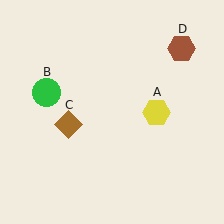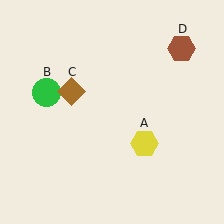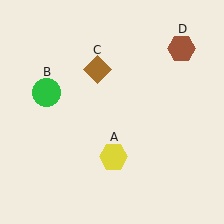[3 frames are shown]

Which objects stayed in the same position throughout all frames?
Green circle (object B) and brown hexagon (object D) remained stationary.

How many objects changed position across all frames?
2 objects changed position: yellow hexagon (object A), brown diamond (object C).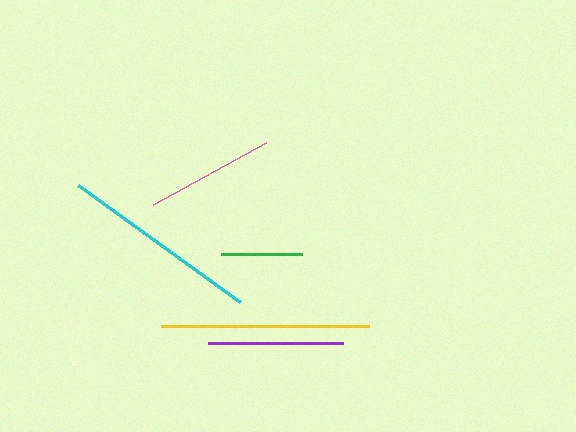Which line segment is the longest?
The yellow line is the longest at approximately 208 pixels.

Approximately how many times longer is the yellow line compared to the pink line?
The yellow line is approximately 1.6 times the length of the pink line.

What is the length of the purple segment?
The purple segment is approximately 135 pixels long.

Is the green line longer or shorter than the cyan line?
The cyan line is longer than the green line.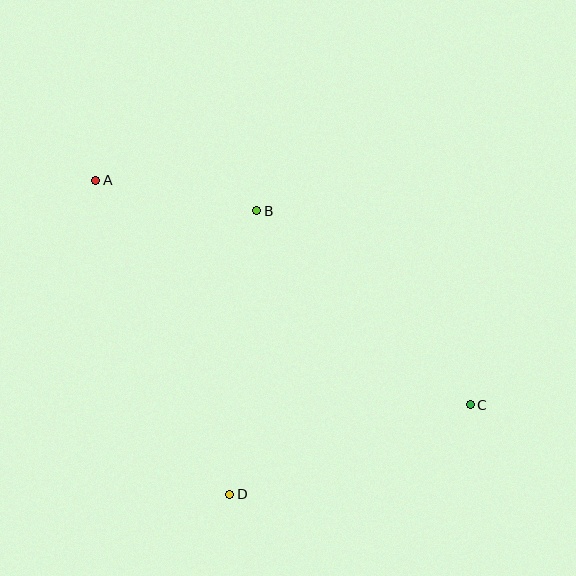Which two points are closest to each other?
Points A and B are closest to each other.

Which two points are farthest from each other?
Points A and C are farthest from each other.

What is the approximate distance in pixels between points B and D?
The distance between B and D is approximately 285 pixels.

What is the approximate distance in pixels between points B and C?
The distance between B and C is approximately 288 pixels.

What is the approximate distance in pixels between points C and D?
The distance between C and D is approximately 257 pixels.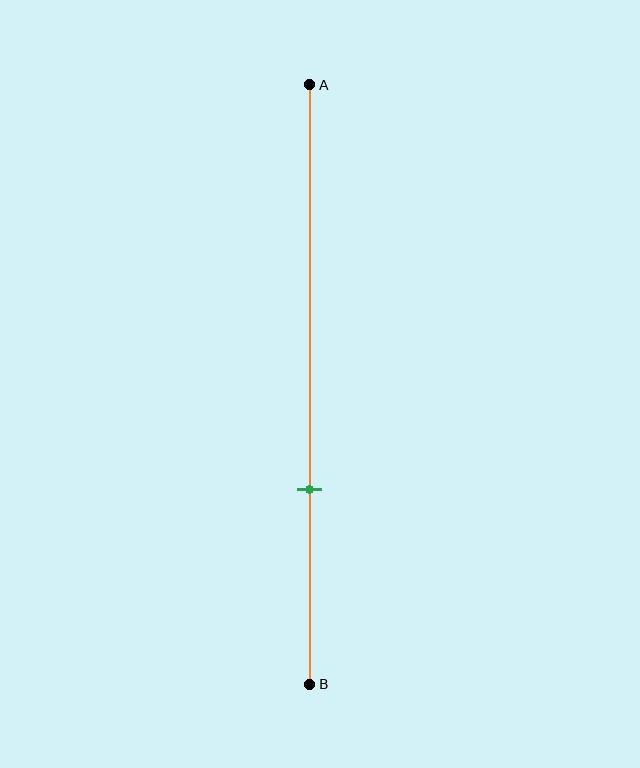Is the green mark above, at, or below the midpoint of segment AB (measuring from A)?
The green mark is below the midpoint of segment AB.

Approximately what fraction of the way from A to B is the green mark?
The green mark is approximately 65% of the way from A to B.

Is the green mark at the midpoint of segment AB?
No, the mark is at about 65% from A, not at the 50% midpoint.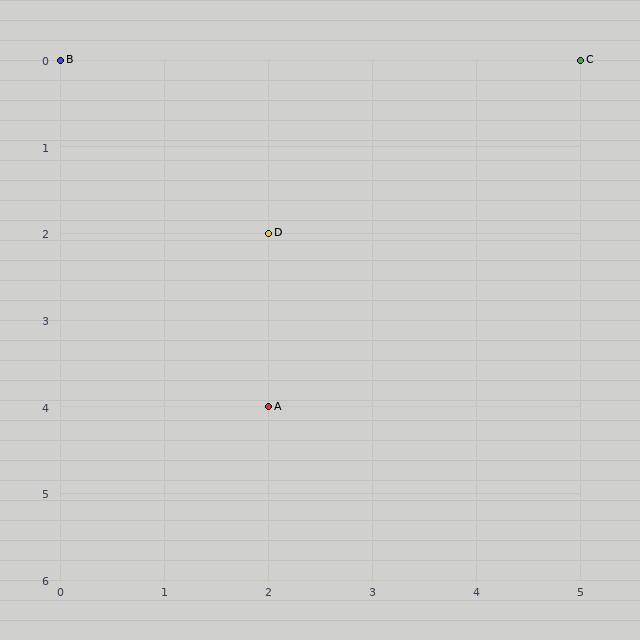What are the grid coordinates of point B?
Point B is at grid coordinates (0, 0).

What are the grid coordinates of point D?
Point D is at grid coordinates (2, 2).